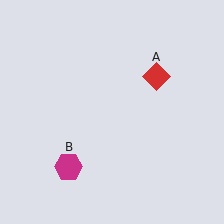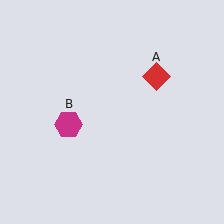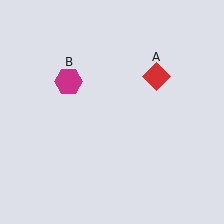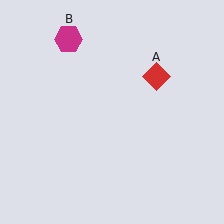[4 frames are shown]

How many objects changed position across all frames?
1 object changed position: magenta hexagon (object B).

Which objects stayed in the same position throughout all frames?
Red diamond (object A) remained stationary.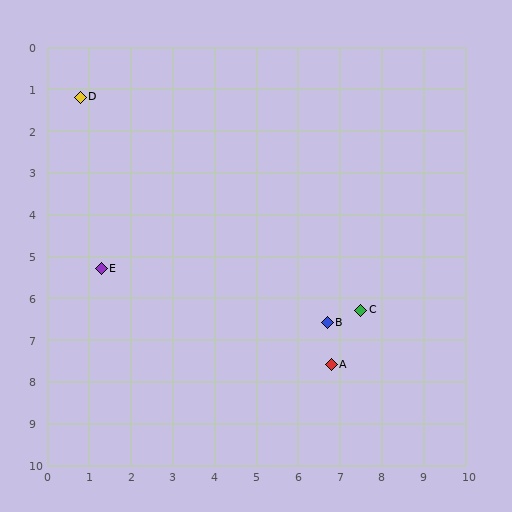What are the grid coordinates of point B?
Point B is at approximately (6.7, 6.6).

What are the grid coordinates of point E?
Point E is at approximately (1.3, 5.3).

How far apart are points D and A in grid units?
Points D and A are about 8.8 grid units apart.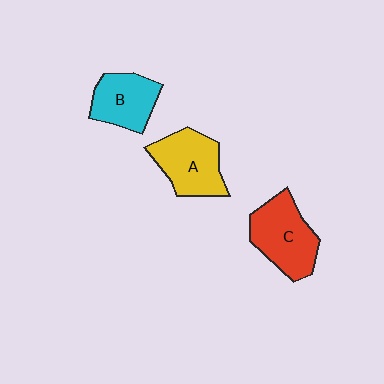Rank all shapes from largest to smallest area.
From largest to smallest: C (red), A (yellow), B (cyan).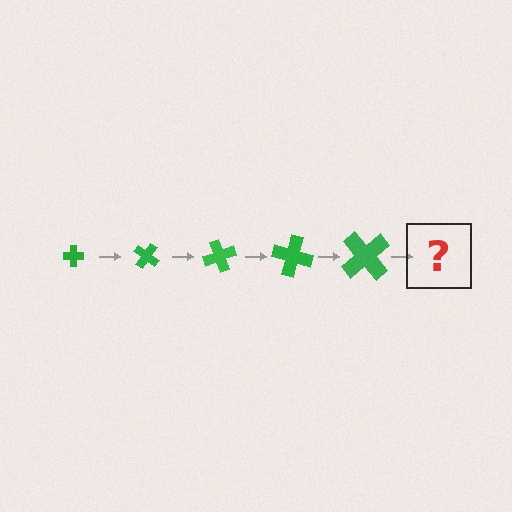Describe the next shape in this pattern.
It should be a cross, larger than the previous one and rotated 175 degrees from the start.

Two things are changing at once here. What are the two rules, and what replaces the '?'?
The two rules are that the cross grows larger each step and it rotates 35 degrees each step. The '?' should be a cross, larger than the previous one and rotated 175 degrees from the start.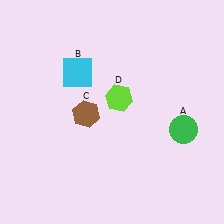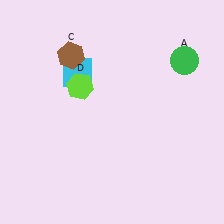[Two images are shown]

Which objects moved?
The objects that moved are: the green circle (A), the brown hexagon (C), the lime hexagon (D).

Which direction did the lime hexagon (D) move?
The lime hexagon (D) moved left.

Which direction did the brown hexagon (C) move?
The brown hexagon (C) moved up.